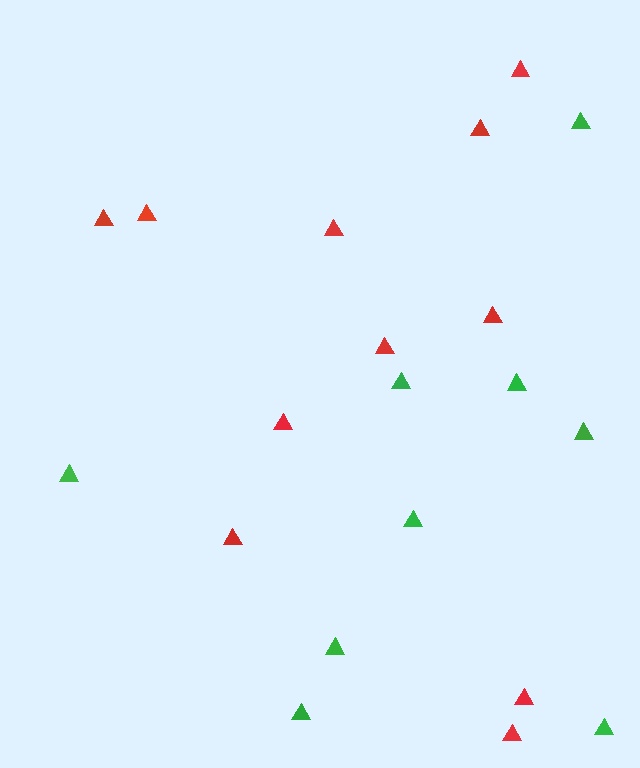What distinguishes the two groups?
There are 2 groups: one group of green triangles (9) and one group of red triangles (11).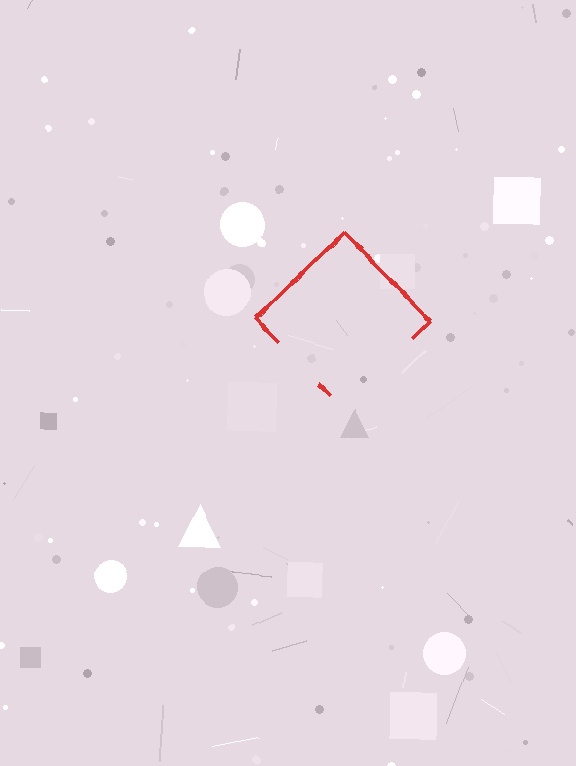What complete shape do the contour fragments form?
The contour fragments form a diamond.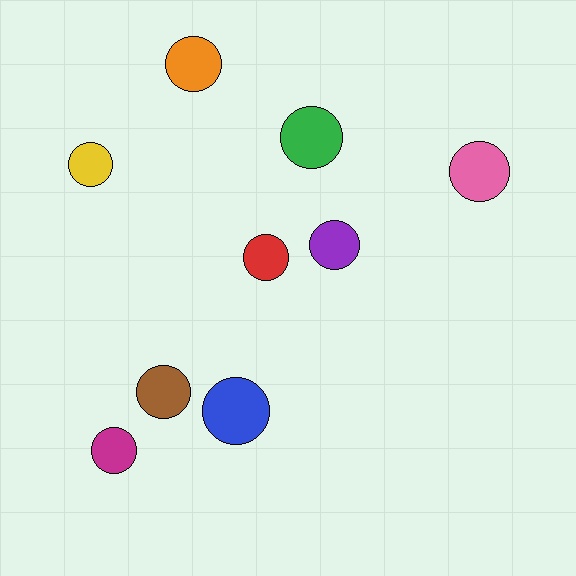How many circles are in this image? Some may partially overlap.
There are 9 circles.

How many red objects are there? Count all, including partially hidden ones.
There is 1 red object.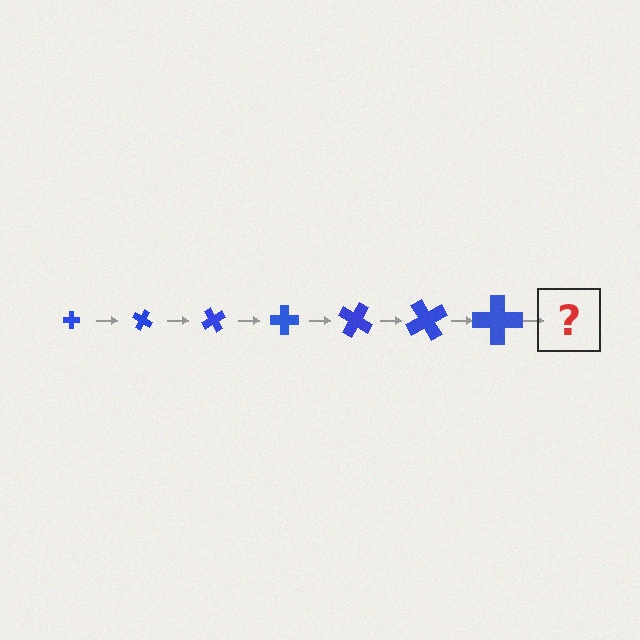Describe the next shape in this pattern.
It should be a cross, larger than the previous one and rotated 210 degrees from the start.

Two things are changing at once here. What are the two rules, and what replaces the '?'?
The two rules are that the cross grows larger each step and it rotates 30 degrees each step. The '?' should be a cross, larger than the previous one and rotated 210 degrees from the start.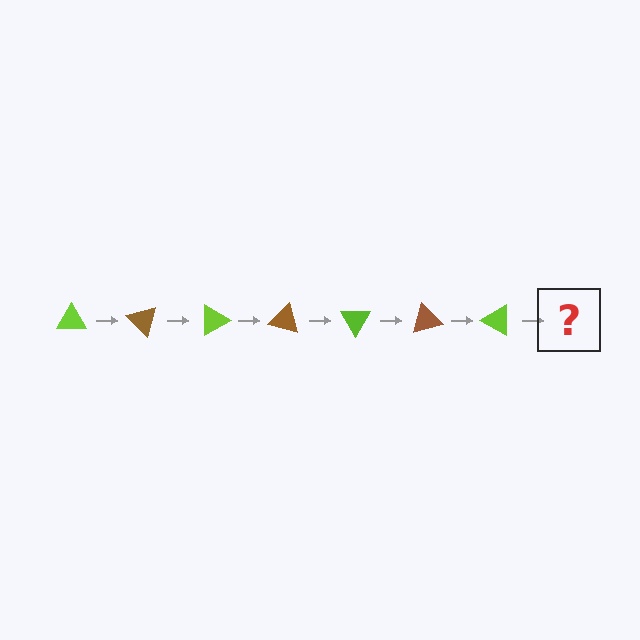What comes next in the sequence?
The next element should be a brown triangle, rotated 315 degrees from the start.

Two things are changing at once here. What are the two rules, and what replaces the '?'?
The two rules are that it rotates 45 degrees each step and the color cycles through lime and brown. The '?' should be a brown triangle, rotated 315 degrees from the start.